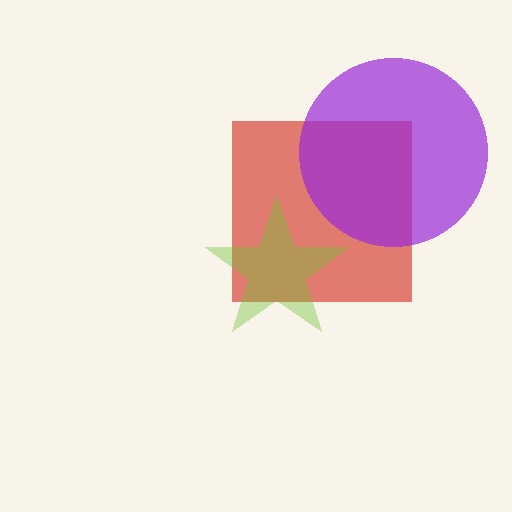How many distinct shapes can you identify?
There are 3 distinct shapes: a red square, a purple circle, a lime star.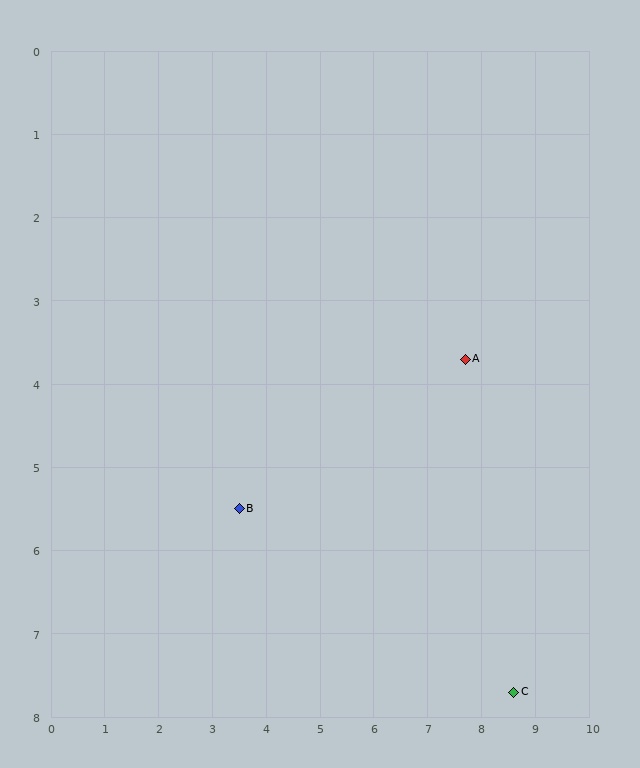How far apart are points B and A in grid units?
Points B and A are about 4.6 grid units apart.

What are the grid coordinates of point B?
Point B is at approximately (3.5, 5.5).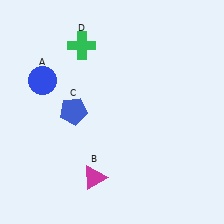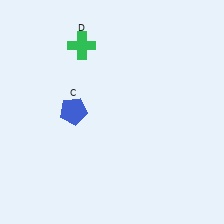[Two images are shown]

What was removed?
The blue circle (A), the magenta triangle (B) were removed in Image 2.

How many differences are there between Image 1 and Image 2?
There are 2 differences between the two images.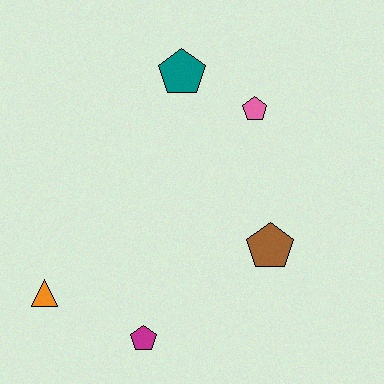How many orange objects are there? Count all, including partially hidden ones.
There is 1 orange object.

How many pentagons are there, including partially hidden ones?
There are 4 pentagons.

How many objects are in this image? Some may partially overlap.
There are 5 objects.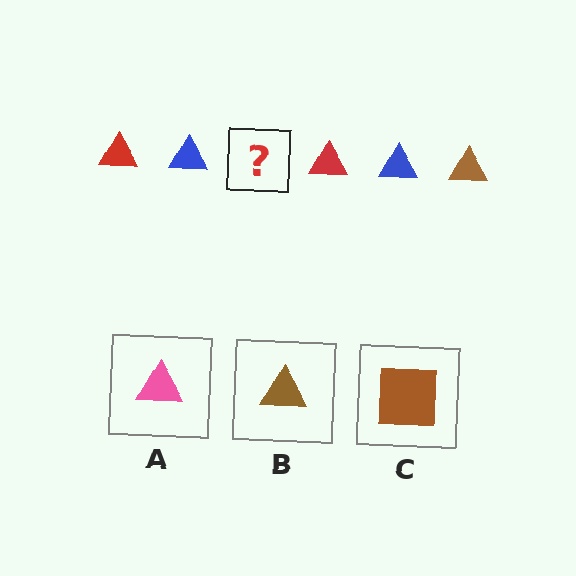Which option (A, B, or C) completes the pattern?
B.